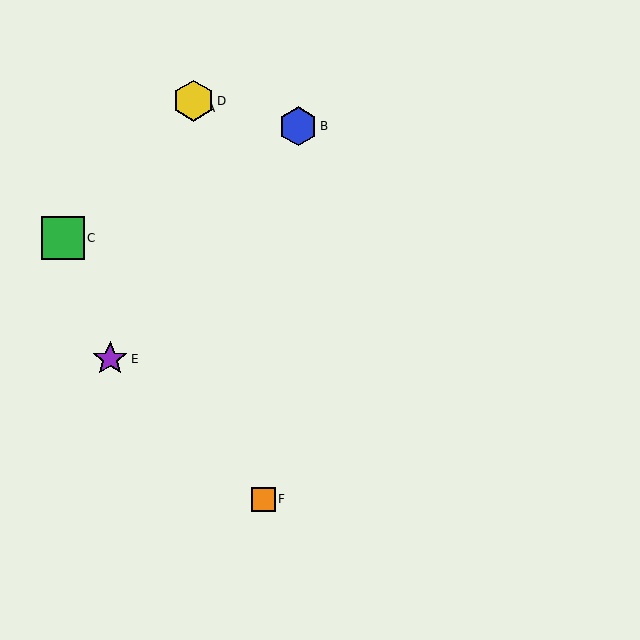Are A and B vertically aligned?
No, A is at x≈193 and B is at x≈298.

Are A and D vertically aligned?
Yes, both are at x≈193.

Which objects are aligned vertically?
Objects A, D are aligned vertically.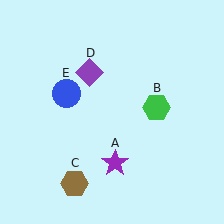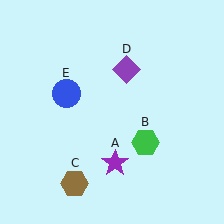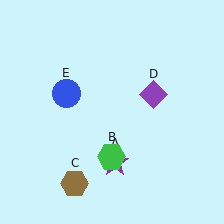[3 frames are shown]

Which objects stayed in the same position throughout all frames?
Purple star (object A) and brown hexagon (object C) and blue circle (object E) remained stationary.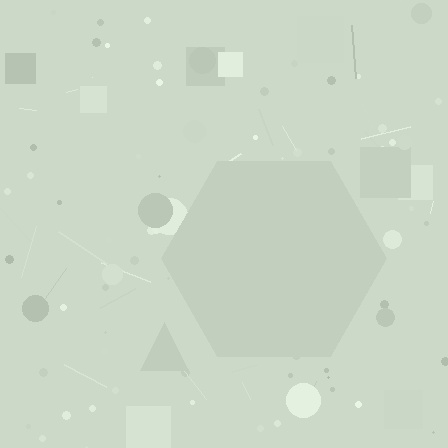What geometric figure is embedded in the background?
A hexagon is embedded in the background.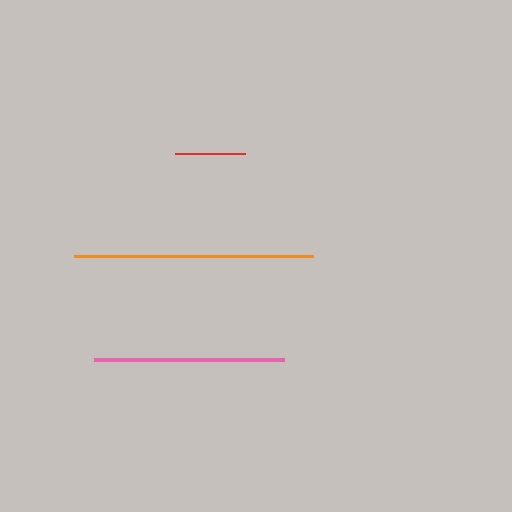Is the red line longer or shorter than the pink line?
The pink line is longer than the red line.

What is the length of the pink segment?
The pink segment is approximately 191 pixels long.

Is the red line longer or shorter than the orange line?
The orange line is longer than the red line.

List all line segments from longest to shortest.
From longest to shortest: orange, pink, red.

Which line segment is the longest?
The orange line is the longest at approximately 239 pixels.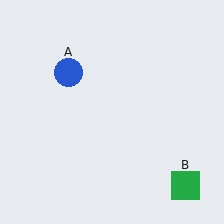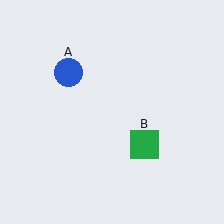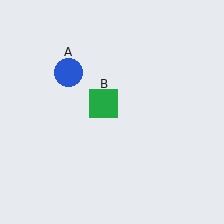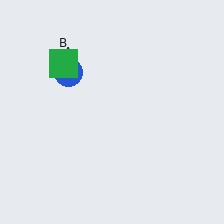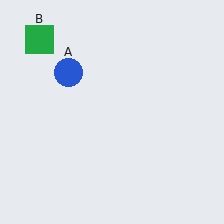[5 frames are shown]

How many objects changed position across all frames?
1 object changed position: green square (object B).